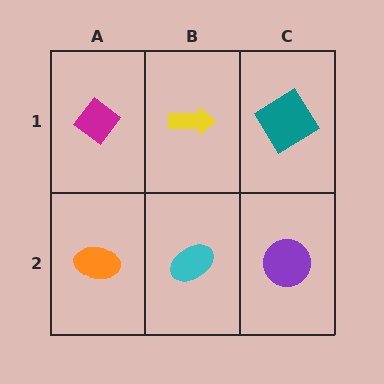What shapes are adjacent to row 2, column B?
A yellow arrow (row 1, column B), an orange ellipse (row 2, column A), a purple circle (row 2, column C).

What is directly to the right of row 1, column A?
A yellow arrow.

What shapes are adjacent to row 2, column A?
A magenta diamond (row 1, column A), a cyan ellipse (row 2, column B).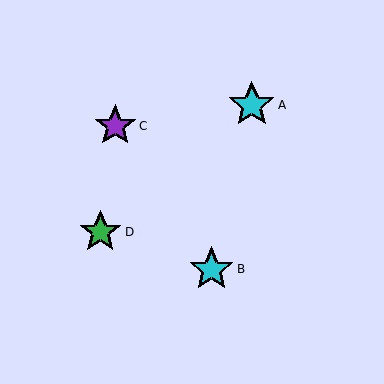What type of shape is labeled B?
Shape B is a cyan star.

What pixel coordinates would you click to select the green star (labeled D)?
Click at (100, 232) to select the green star D.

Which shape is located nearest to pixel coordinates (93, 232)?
The green star (labeled D) at (100, 232) is nearest to that location.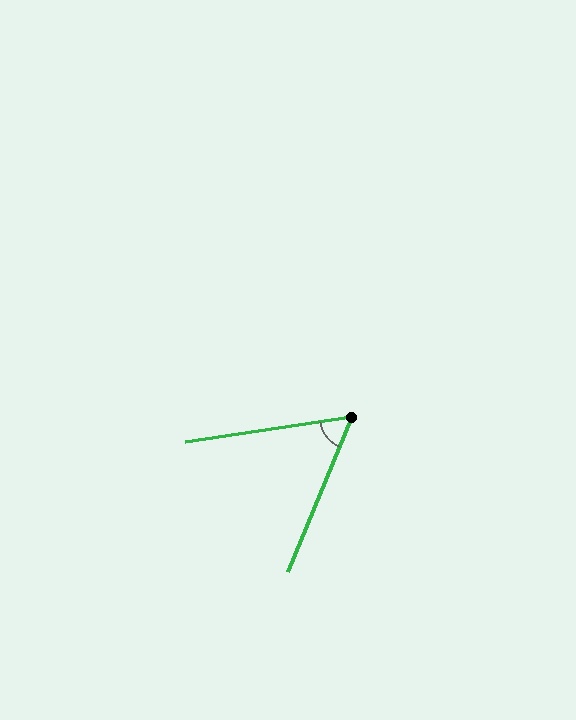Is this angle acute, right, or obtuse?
It is acute.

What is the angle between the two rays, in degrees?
Approximately 59 degrees.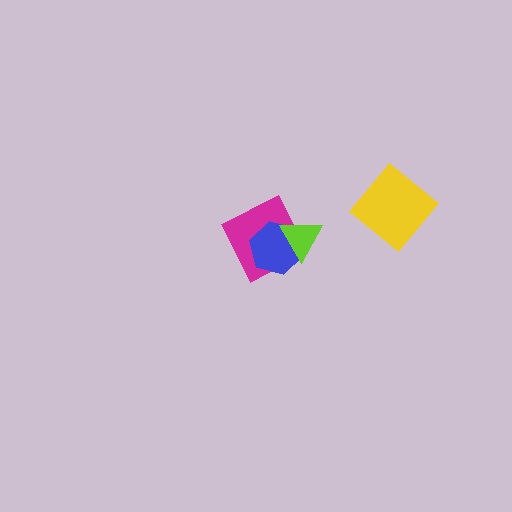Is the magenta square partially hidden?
Yes, it is partially covered by another shape.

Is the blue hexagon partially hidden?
Yes, it is partially covered by another shape.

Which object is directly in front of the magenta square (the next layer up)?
The blue hexagon is directly in front of the magenta square.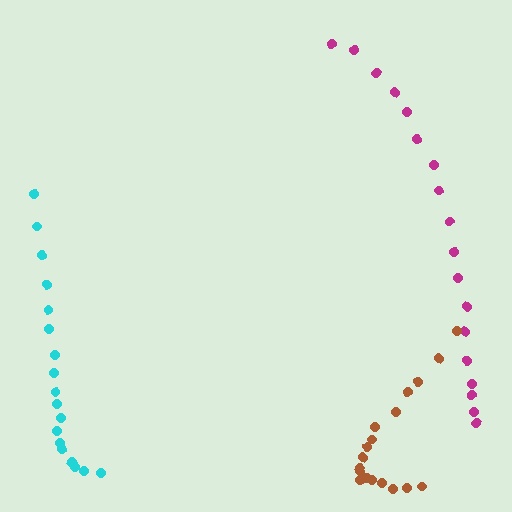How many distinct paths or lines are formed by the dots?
There are 3 distinct paths.